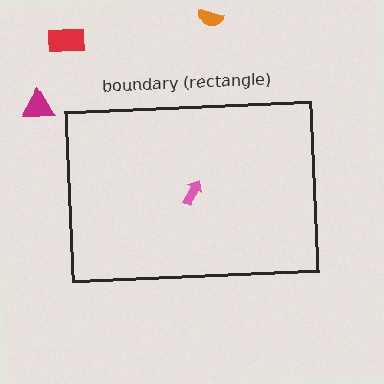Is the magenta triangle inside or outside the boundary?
Outside.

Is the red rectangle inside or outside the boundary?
Outside.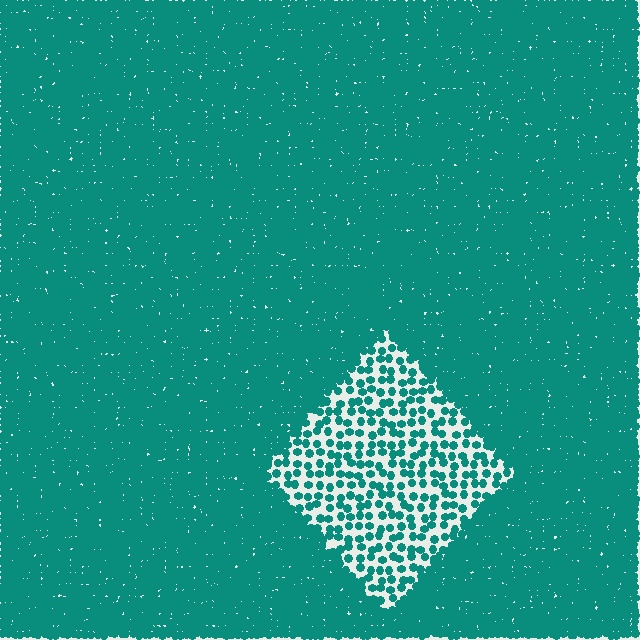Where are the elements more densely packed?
The elements are more densely packed outside the diamond boundary.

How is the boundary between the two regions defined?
The boundary is defined by a change in element density (approximately 3.1x ratio). All elements are the same color, size, and shape.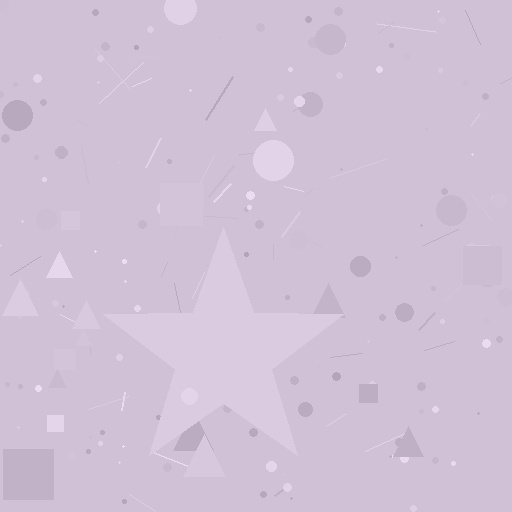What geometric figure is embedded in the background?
A star is embedded in the background.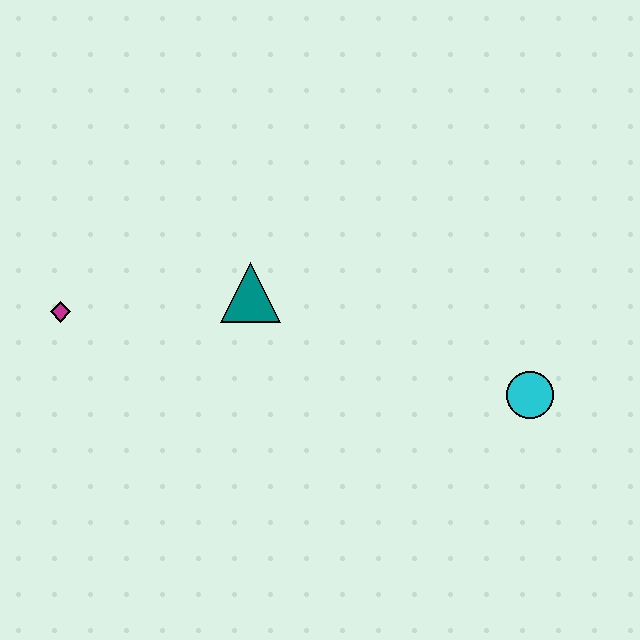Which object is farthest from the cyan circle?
The magenta diamond is farthest from the cyan circle.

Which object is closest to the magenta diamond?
The teal triangle is closest to the magenta diamond.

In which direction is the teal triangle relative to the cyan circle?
The teal triangle is to the left of the cyan circle.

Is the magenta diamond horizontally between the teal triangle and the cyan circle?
No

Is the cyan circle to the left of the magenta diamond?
No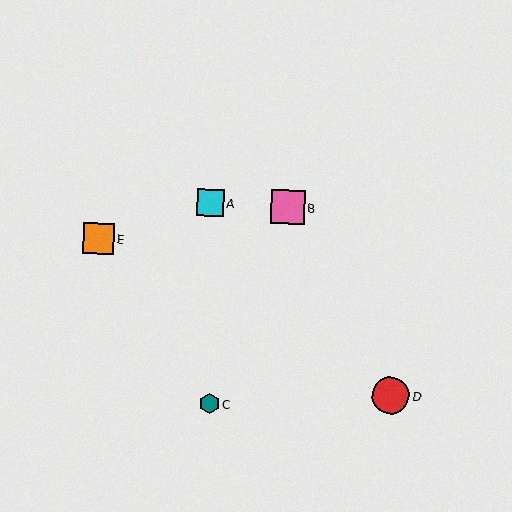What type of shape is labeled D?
Shape D is a red circle.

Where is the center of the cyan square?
The center of the cyan square is at (211, 203).